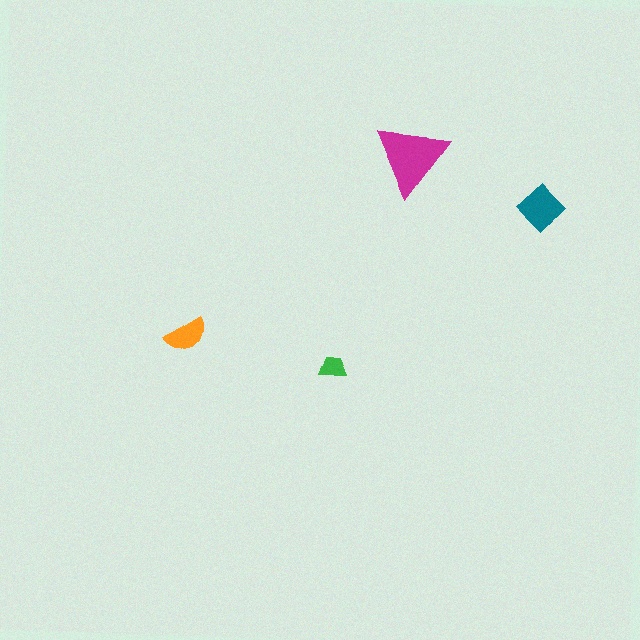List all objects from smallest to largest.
The green trapezoid, the orange semicircle, the teal diamond, the magenta triangle.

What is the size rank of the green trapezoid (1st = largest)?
4th.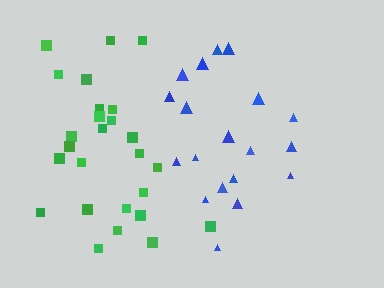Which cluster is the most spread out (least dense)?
Green.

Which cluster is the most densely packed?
Blue.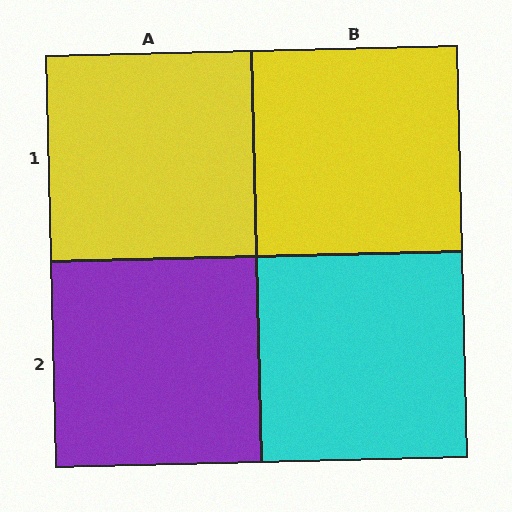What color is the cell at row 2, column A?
Purple.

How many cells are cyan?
1 cell is cyan.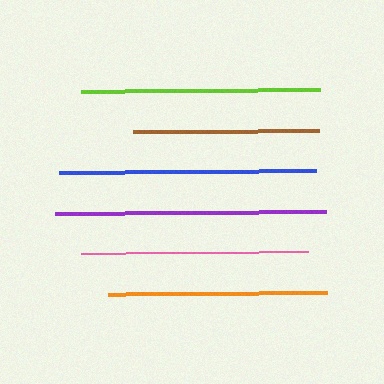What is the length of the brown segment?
The brown segment is approximately 187 pixels long.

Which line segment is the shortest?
The brown line is the shortest at approximately 187 pixels.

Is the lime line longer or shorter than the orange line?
The lime line is longer than the orange line.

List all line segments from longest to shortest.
From longest to shortest: purple, blue, lime, pink, orange, brown.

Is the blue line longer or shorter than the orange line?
The blue line is longer than the orange line.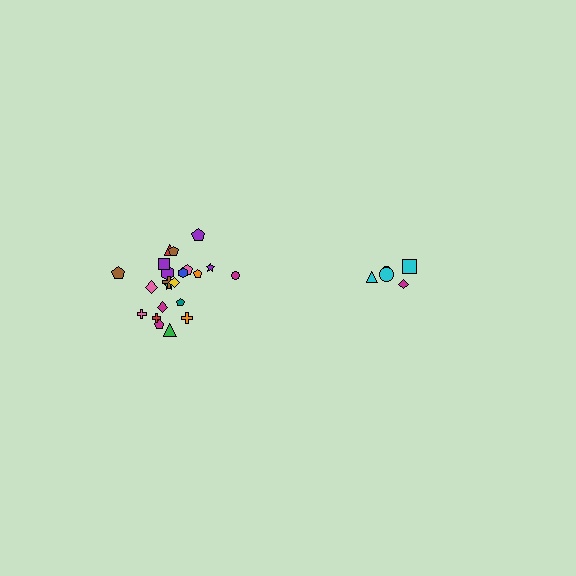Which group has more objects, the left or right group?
The left group.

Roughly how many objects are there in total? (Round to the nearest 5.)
Roughly 25 objects in total.